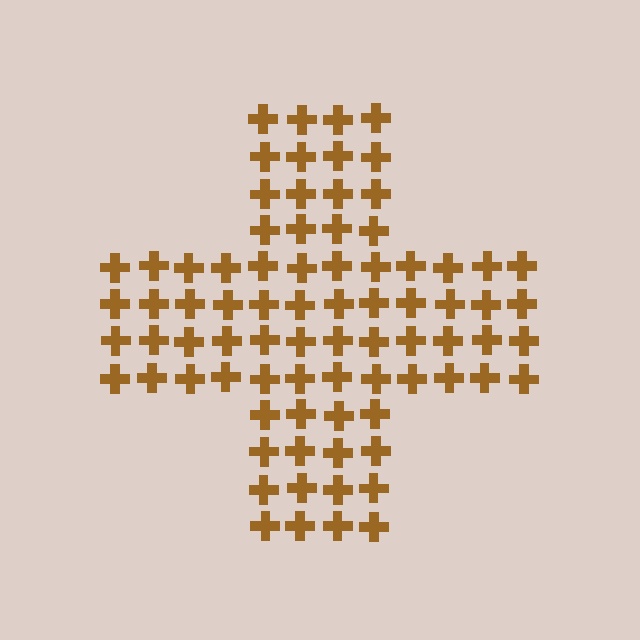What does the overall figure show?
The overall figure shows a cross.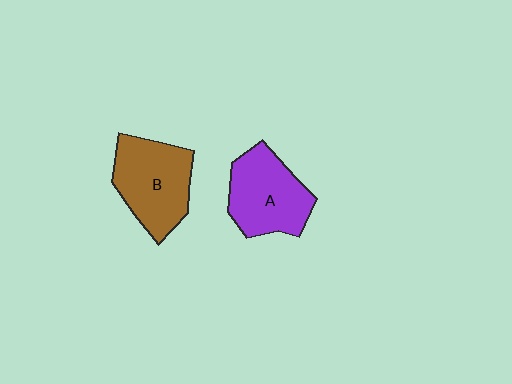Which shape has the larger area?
Shape B (brown).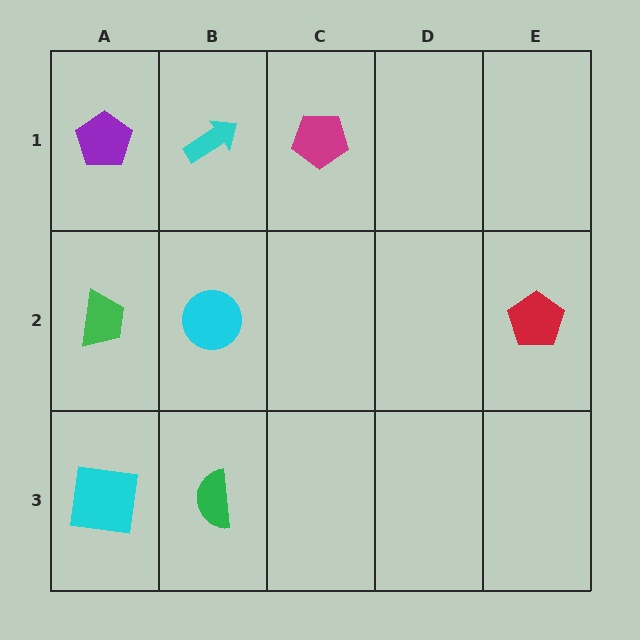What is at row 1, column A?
A purple pentagon.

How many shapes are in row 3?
2 shapes.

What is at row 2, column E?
A red pentagon.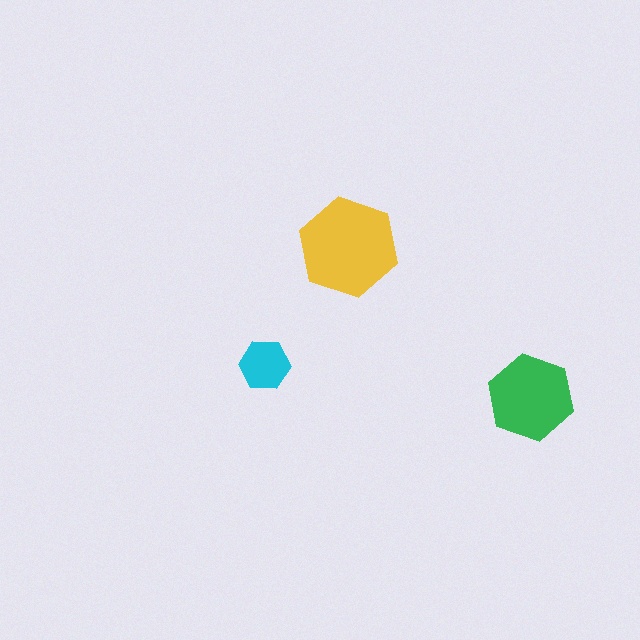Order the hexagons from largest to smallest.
the yellow one, the green one, the cyan one.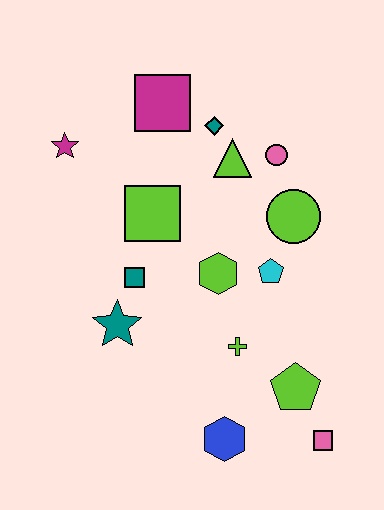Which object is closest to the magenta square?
The teal diamond is closest to the magenta square.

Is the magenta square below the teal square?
No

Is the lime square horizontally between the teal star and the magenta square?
Yes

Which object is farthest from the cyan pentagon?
The magenta star is farthest from the cyan pentagon.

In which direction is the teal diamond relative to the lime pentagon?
The teal diamond is above the lime pentagon.